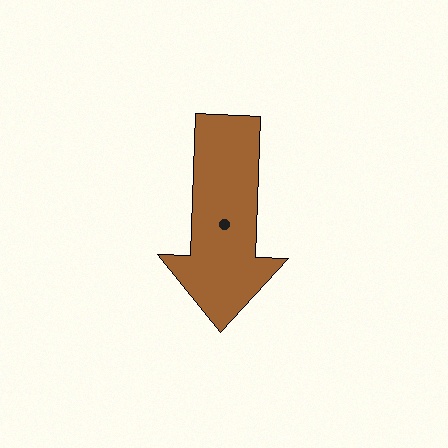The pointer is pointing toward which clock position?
Roughly 6 o'clock.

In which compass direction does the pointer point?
South.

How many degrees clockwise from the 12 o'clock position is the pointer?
Approximately 182 degrees.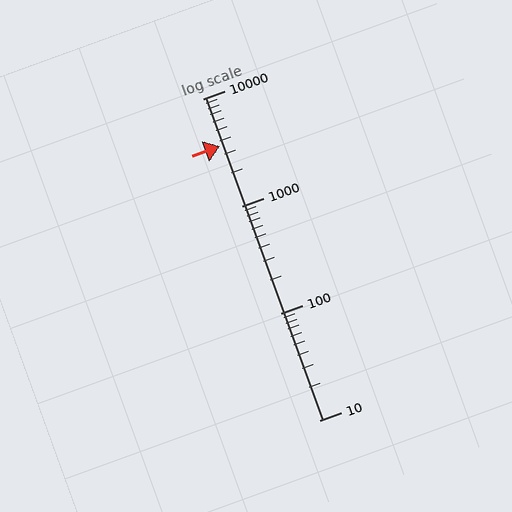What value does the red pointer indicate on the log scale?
The pointer indicates approximately 3600.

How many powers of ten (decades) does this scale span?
The scale spans 3 decades, from 10 to 10000.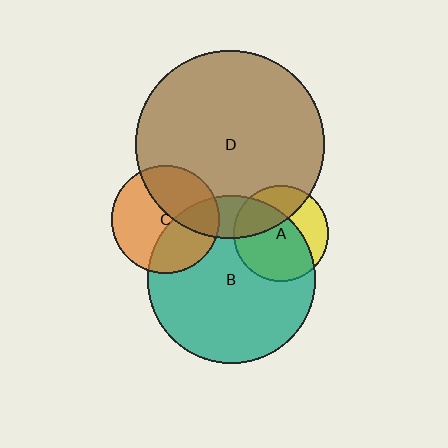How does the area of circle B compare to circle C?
Approximately 2.4 times.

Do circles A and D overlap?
Yes.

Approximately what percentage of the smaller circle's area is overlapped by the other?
Approximately 35%.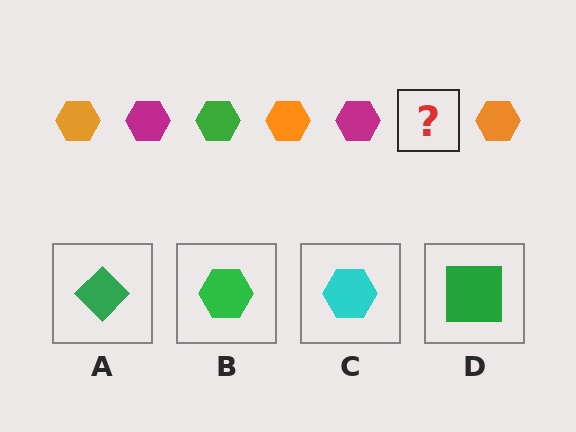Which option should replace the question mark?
Option B.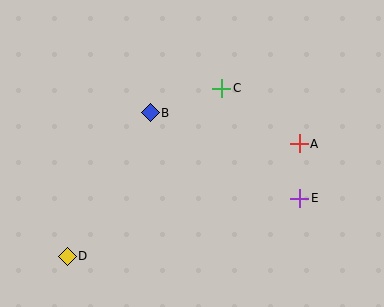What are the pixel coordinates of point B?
Point B is at (150, 113).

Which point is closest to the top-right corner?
Point A is closest to the top-right corner.